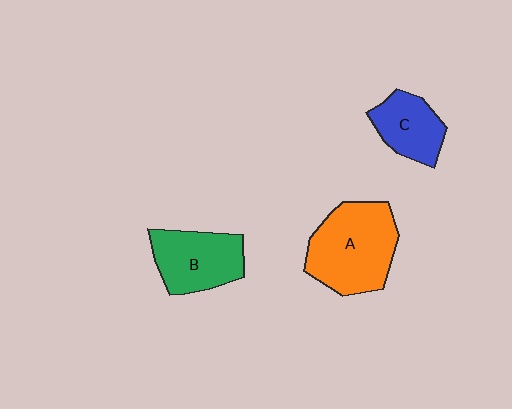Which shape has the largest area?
Shape A (orange).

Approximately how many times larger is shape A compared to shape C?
Approximately 1.8 times.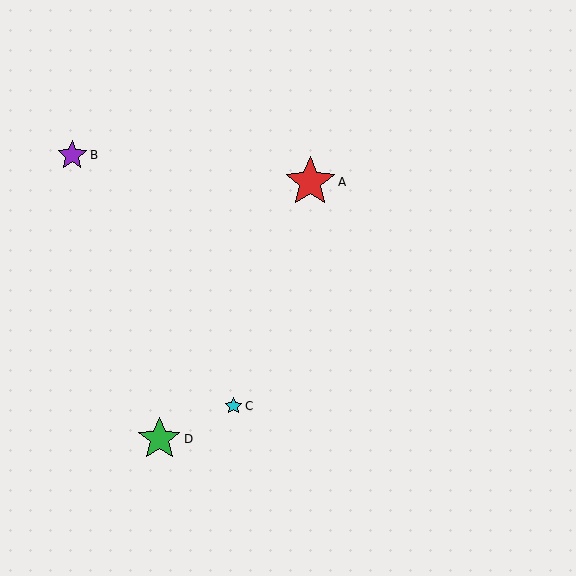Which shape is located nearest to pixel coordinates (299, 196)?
The red star (labeled A) at (310, 182) is nearest to that location.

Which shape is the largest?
The red star (labeled A) is the largest.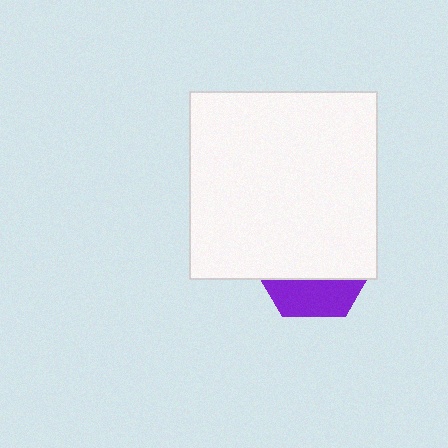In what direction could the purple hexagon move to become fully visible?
The purple hexagon could move down. That would shift it out from behind the white square entirely.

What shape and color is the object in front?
The object in front is a white square.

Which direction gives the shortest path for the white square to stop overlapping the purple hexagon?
Moving up gives the shortest separation.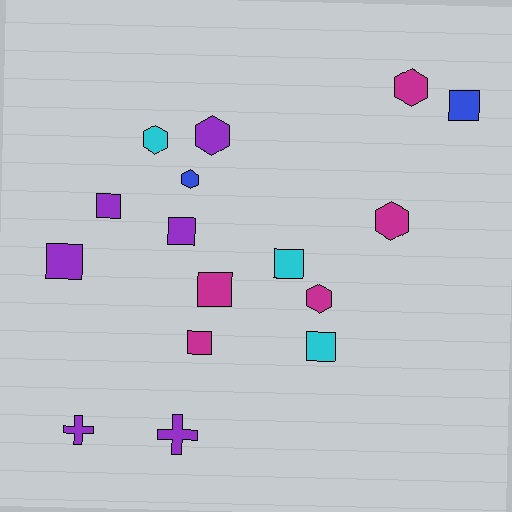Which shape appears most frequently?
Square, with 8 objects.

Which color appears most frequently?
Purple, with 6 objects.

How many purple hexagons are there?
There is 1 purple hexagon.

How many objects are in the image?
There are 16 objects.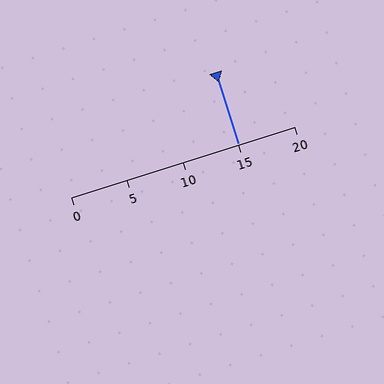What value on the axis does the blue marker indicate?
The marker indicates approximately 15.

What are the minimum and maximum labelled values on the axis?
The axis runs from 0 to 20.